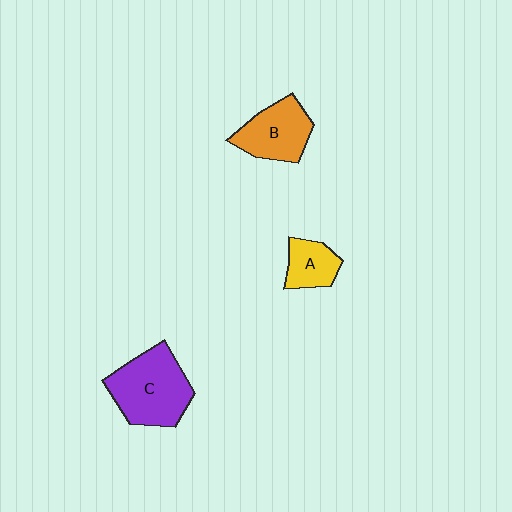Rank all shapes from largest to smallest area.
From largest to smallest: C (purple), B (orange), A (yellow).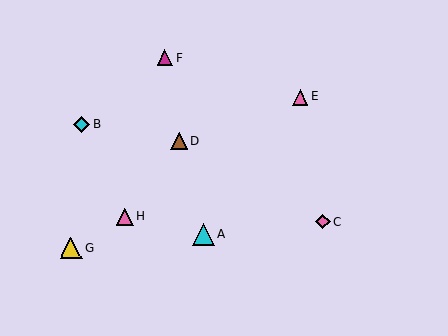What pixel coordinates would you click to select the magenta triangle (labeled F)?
Click at (165, 58) to select the magenta triangle F.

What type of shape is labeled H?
Shape H is a pink triangle.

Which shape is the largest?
The yellow triangle (labeled G) is the largest.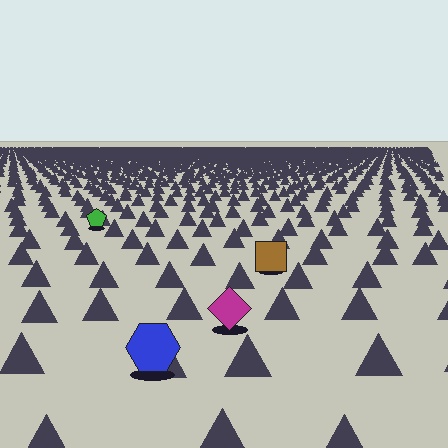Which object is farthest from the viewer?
The green pentagon is farthest from the viewer. It appears smaller and the ground texture around it is denser.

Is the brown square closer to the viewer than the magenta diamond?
No. The magenta diamond is closer — you can tell from the texture gradient: the ground texture is coarser near it.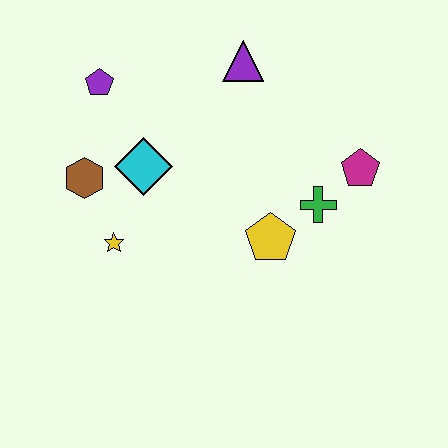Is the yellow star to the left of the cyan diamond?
Yes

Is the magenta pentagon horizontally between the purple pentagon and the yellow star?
No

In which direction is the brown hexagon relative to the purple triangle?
The brown hexagon is to the left of the purple triangle.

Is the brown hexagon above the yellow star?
Yes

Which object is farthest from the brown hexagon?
The magenta pentagon is farthest from the brown hexagon.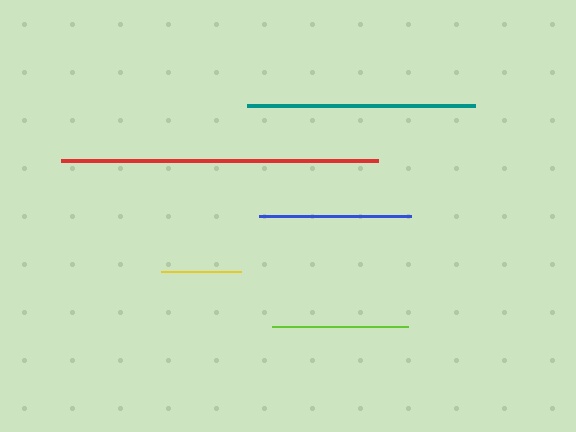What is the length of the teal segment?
The teal segment is approximately 228 pixels long.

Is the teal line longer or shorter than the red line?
The red line is longer than the teal line.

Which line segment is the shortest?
The yellow line is the shortest at approximately 80 pixels.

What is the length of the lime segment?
The lime segment is approximately 136 pixels long.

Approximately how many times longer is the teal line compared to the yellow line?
The teal line is approximately 2.9 times the length of the yellow line.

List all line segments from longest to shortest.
From longest to shortest: red, teal, blue, lime, yellow.